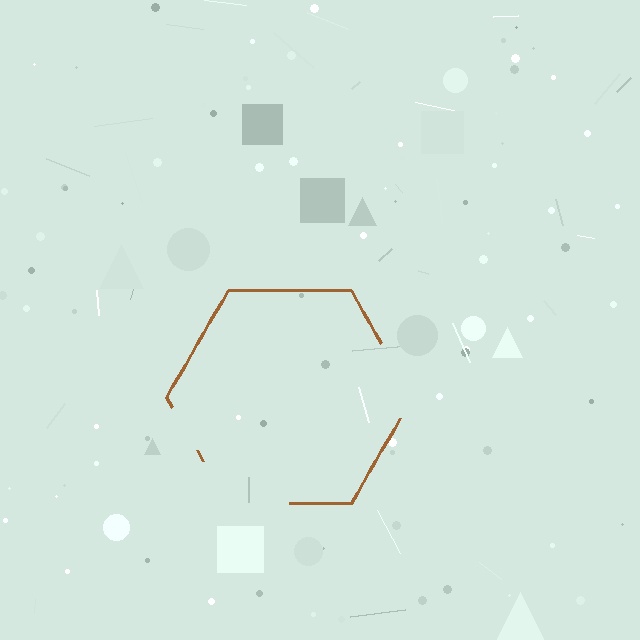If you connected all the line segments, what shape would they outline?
They would outline a hexagon.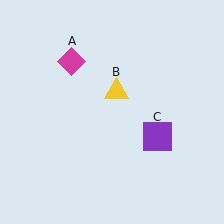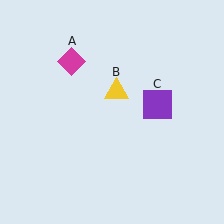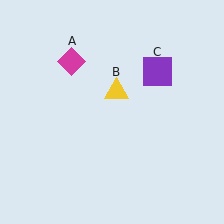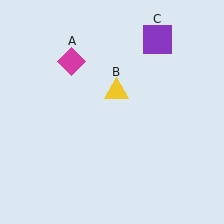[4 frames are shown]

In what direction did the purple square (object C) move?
The purple square (object C) moved up.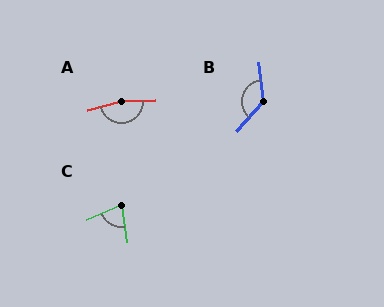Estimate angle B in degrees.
Approximately 131 degrees.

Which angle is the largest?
A, at approximately 168 degrees.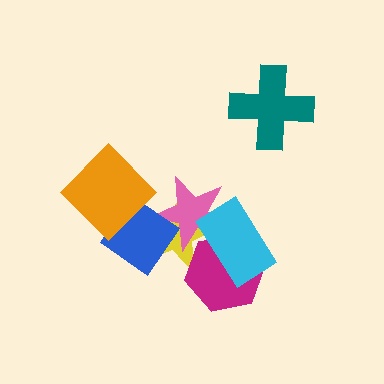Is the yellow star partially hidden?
Yes, it is partially covered by another shape.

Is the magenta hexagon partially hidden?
Yes, it is partially covered by another shape.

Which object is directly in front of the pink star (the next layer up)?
The magenta hexagon is directly in front of the pink star.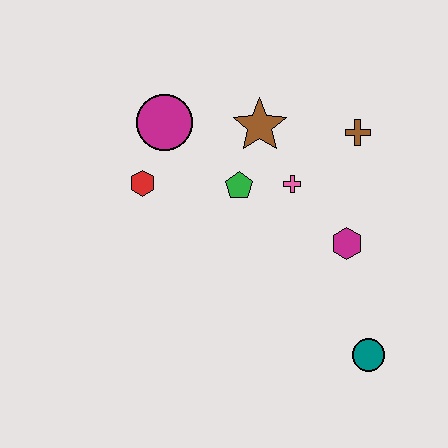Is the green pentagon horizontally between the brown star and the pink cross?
No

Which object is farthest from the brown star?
The teal circle is farthest from the brown star.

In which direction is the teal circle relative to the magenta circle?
The teal circle is below the magenta circle.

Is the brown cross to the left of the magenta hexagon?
No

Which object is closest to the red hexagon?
The magenta circle is closest to the red hexagon.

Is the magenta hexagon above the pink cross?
No